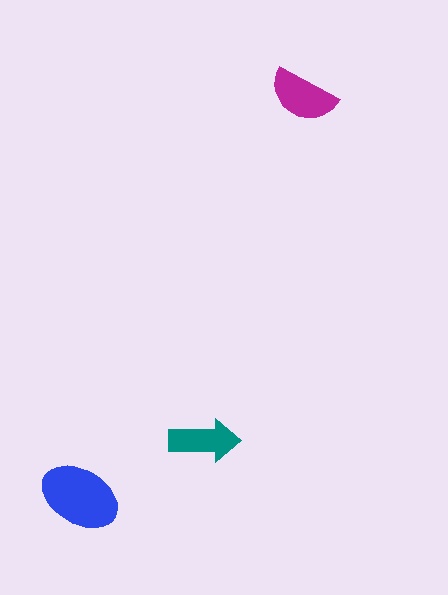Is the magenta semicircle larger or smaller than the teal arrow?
Larger.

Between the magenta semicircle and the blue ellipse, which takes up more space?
The blue ellipse.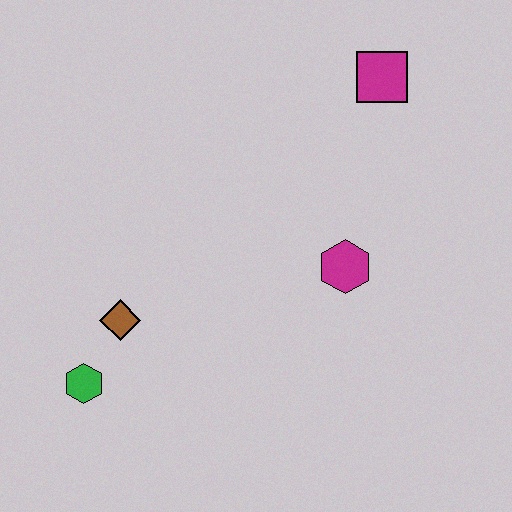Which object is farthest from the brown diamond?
The magenta square is farthest from the brown diamond.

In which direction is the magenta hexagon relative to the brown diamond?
The magenta hexagon is to the right of the brown diamond.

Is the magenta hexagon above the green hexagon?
Yes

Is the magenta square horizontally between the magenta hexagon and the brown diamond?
No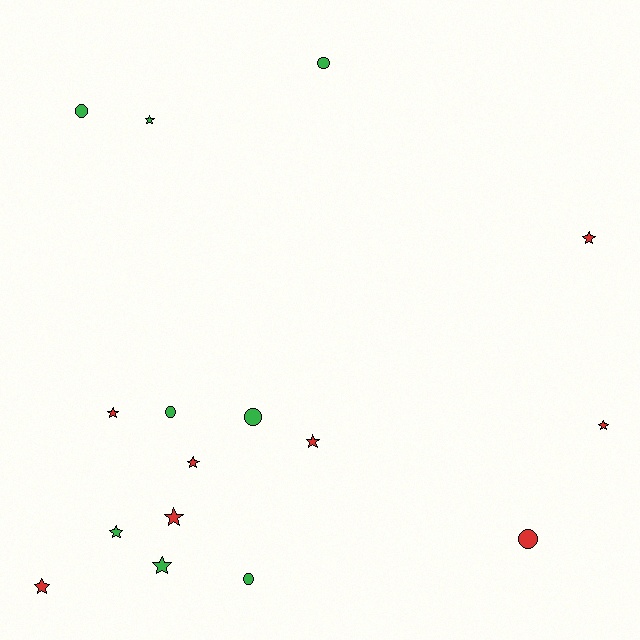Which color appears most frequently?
Red, with 8 objects.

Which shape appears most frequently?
Star, with 10 objects.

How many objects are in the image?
There are 16 objects.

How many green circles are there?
There are 5 green circles.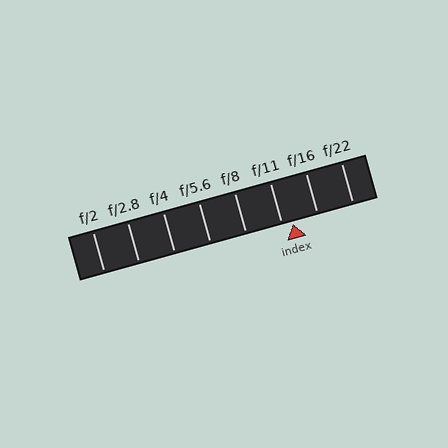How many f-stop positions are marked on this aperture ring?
There are 8 f-stop positions marked.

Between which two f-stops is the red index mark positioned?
The index mark is between f/11 and f/16.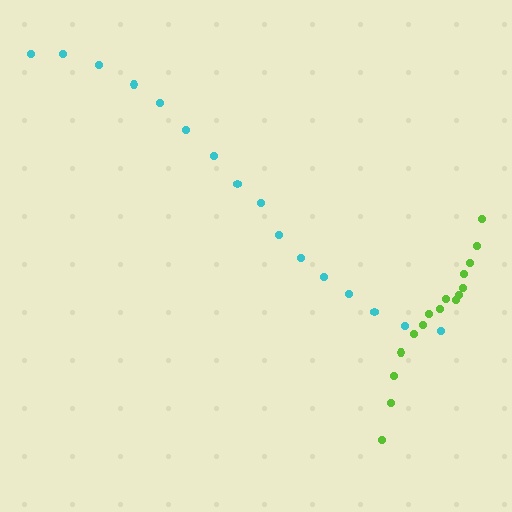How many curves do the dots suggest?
There are 2 distinct paths.